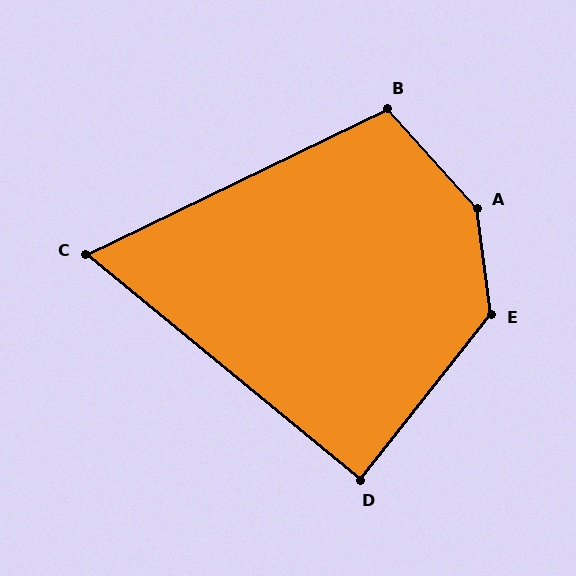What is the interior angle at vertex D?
Approximately 89 degrees (approximately right).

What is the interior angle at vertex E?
Approximately 134 degrees (obtuse).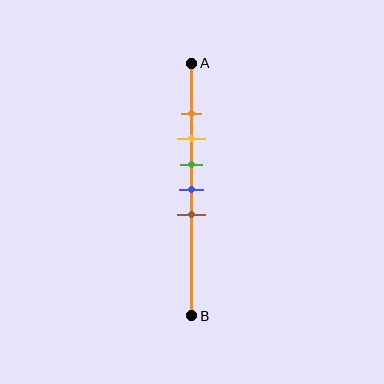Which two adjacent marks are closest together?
The orange and yellow marks are the closest adjacent pair.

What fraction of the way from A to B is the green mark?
The green mark is approximately 40% (0.4) of the way from A to B.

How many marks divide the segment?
There are 5 marks dividing the segment.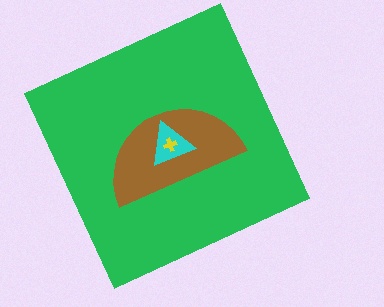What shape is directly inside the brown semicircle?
The cyan triangle.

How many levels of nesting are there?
4.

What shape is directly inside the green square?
The brown semicircle.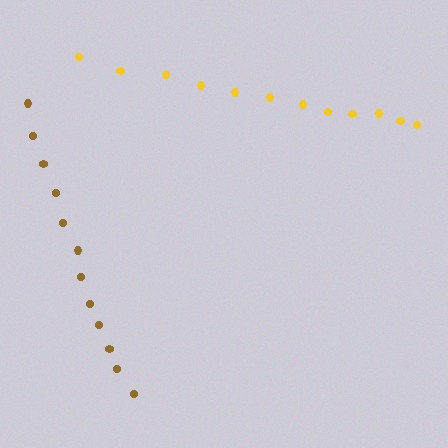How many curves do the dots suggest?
There are 2 distinct paths.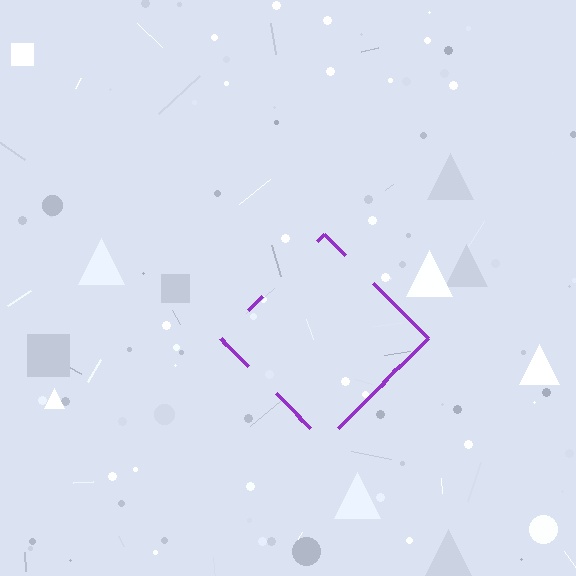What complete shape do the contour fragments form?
The contour fragments form a diamond.